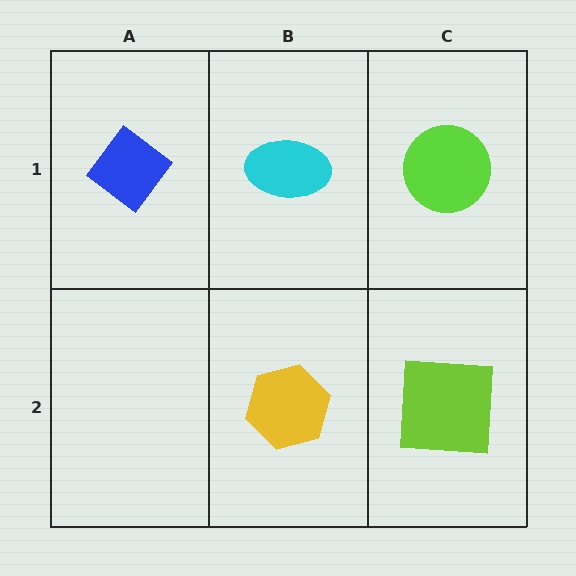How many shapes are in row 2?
2 shapes.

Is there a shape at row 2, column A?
No, that cell is empty.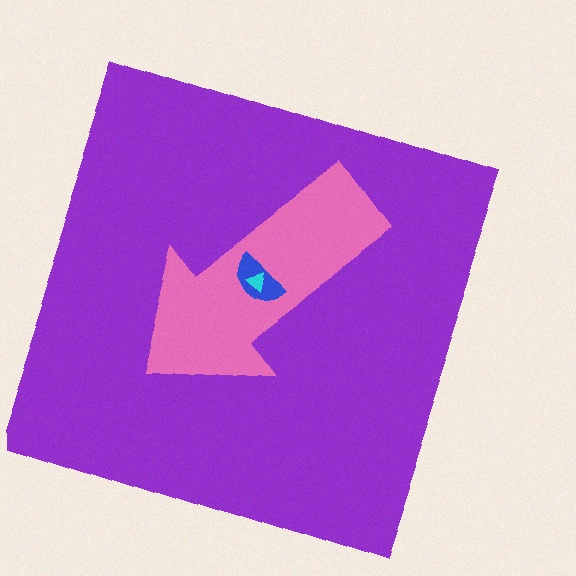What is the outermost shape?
The purple square.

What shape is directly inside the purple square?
The pink arrow.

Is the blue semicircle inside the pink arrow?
Yes.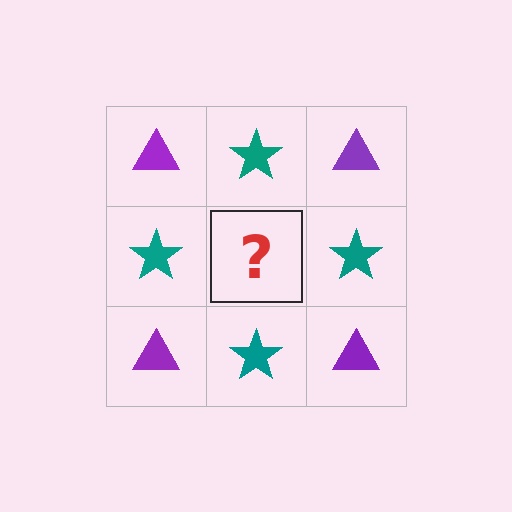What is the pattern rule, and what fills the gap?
The rule is that it alternates purple triangle and teal star in a checkerboard pattern. The gap should be filled with a purple triangle.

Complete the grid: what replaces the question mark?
The question mark should be replaced with a purple triangle.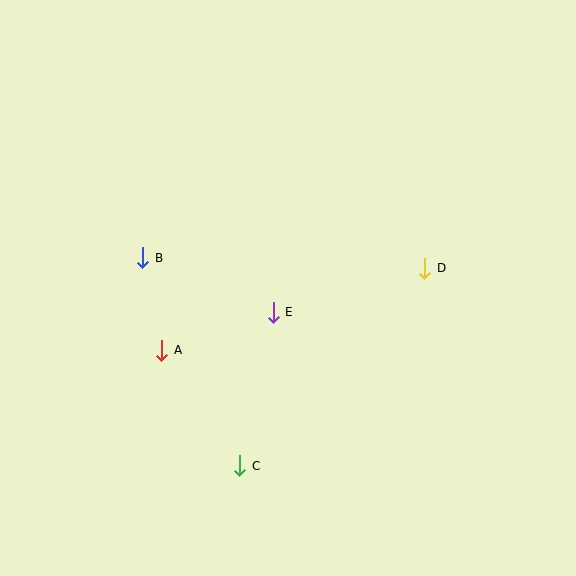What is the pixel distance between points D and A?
The distance between D and A is 276 pixels.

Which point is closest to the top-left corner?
Point B is closest to the top-left corner.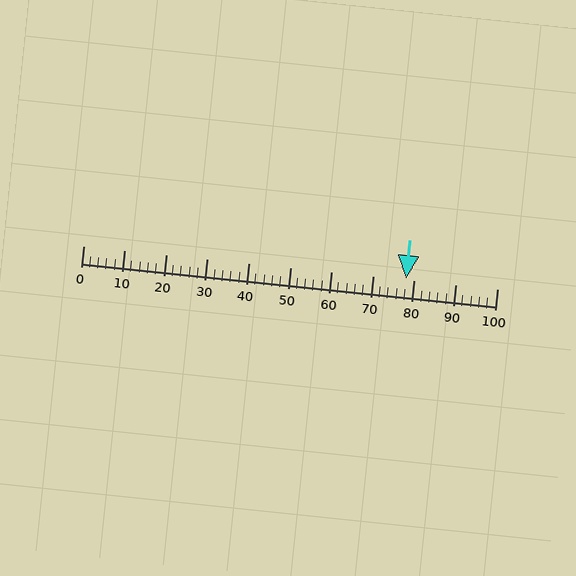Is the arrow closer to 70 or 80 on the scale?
The arrow is closer to 80.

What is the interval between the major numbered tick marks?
The major tick marks are spaced 10 units apart.